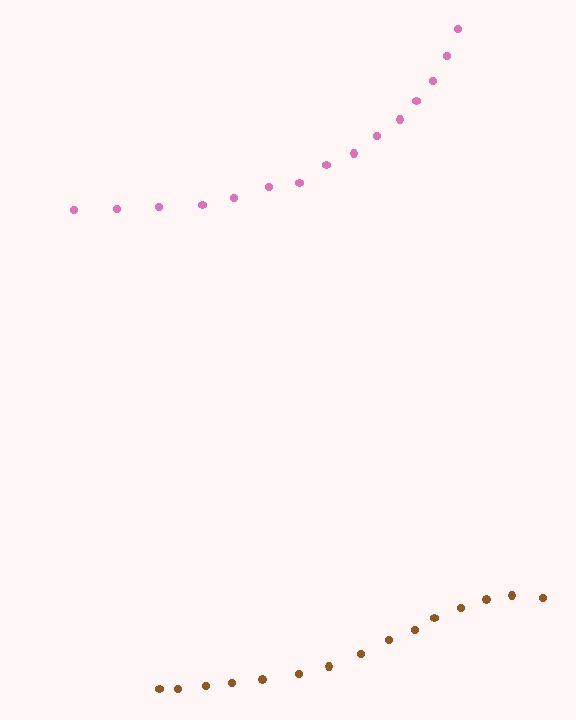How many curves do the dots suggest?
There are 2 distinct paths.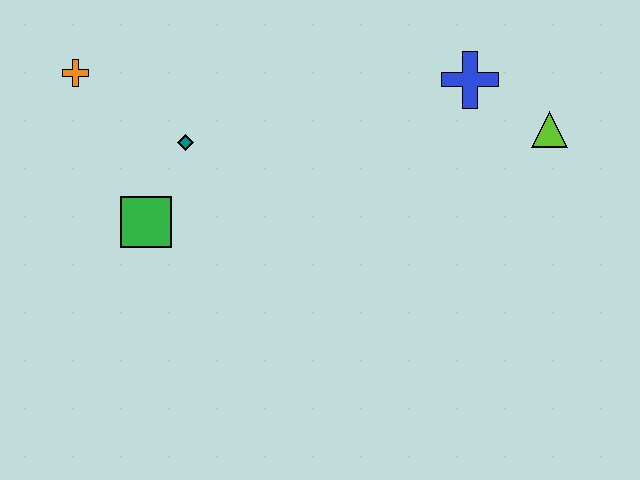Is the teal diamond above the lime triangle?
No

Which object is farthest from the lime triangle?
The orange cross is farthest from the lime triangle.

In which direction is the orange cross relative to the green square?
The orange cross is above the green square.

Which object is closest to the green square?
The teal diamond is closest to the green square.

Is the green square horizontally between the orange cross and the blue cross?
Yes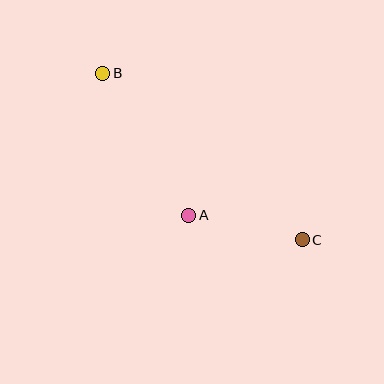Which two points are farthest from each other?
Points B and C are farthest from each other.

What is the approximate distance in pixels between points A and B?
The distance between A and B is approximately 166 pixels.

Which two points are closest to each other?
Points A and C are closest to each other.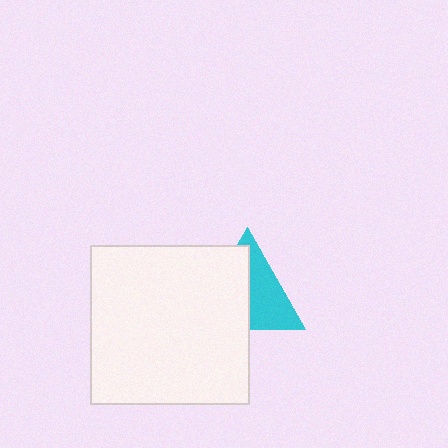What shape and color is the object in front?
The object in front is a white square.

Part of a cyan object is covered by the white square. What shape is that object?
It is a triangle.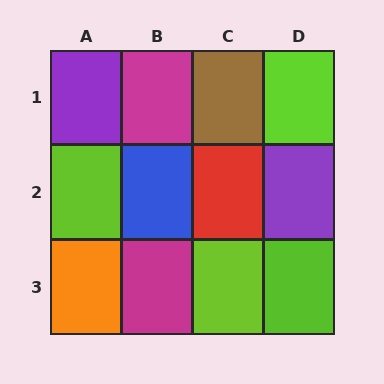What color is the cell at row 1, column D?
Lime.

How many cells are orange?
1 cell is orange.